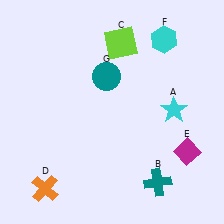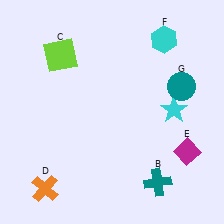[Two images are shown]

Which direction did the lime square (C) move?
The lime square (C) moved left.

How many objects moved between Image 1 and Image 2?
2 objects moved between the two images.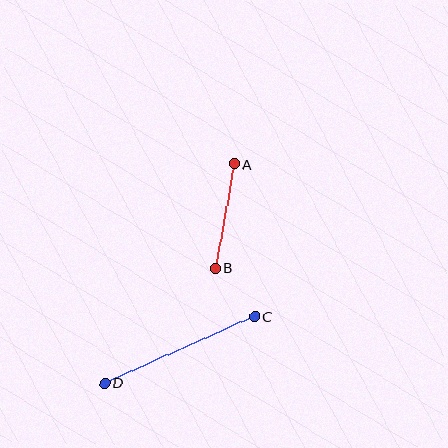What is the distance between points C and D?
The distance is approximately 164 pixels.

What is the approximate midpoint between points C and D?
The midpoint is at approximately (180, 350) pixels.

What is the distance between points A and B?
The distance is approximately 105 pixels.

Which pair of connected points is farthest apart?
Points C and D are farthest apart.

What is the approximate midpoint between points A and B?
The midpoint is at approximately (224, 216) pixels.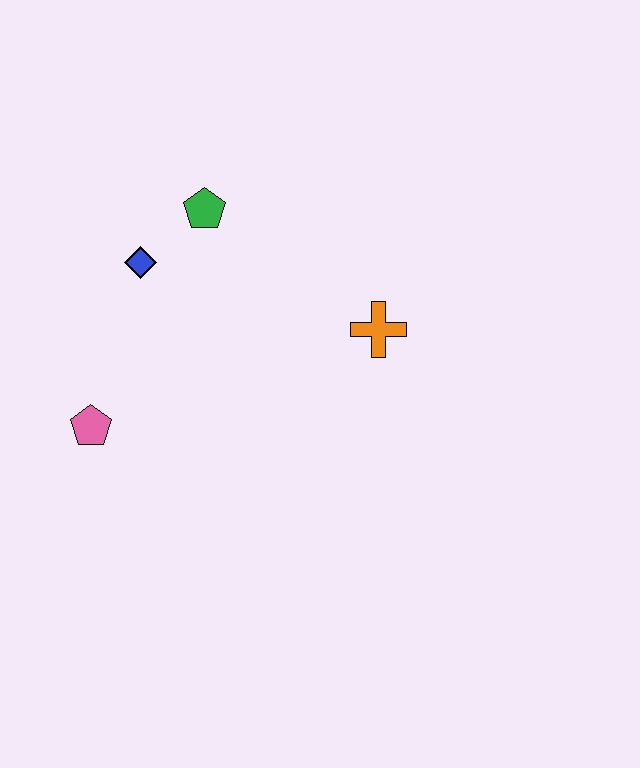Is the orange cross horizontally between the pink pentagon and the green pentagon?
No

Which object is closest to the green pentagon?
The blue diamond is closest to the green pentagon.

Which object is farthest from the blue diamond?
The orange cross is farthest from the blue diamond.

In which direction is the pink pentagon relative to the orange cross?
The pink pentagon is to the left of the orange cross.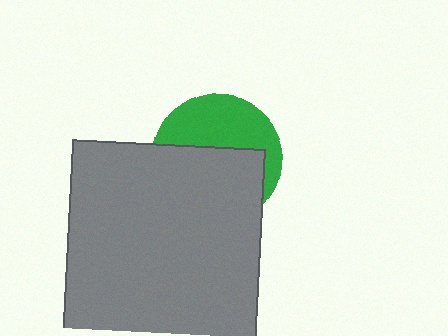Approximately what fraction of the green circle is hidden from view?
Roughly 56% of the green circle is hidden behind the gray square.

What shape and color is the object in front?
The object in front is a gray square.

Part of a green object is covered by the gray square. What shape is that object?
It is a circle.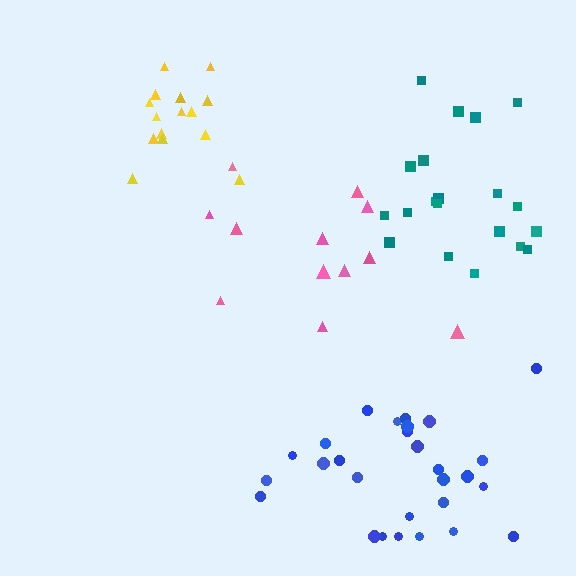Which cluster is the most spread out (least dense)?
Pink.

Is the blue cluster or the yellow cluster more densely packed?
Yellow.